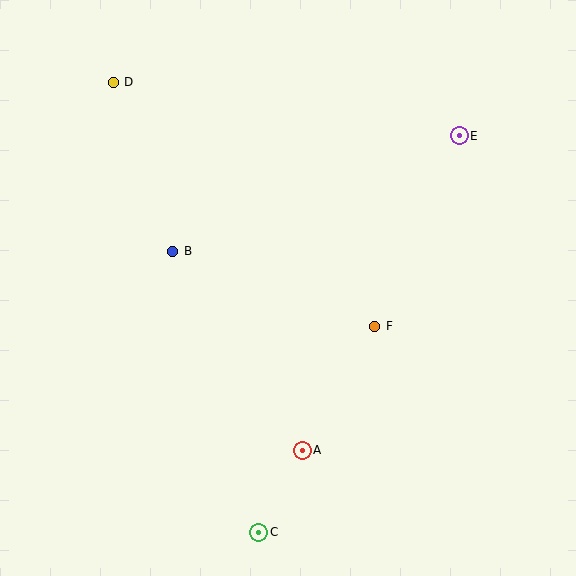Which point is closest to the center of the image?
Point F at (375, 326) is closest to the center.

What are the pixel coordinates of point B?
Point B is at (173, 251).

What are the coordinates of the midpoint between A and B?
The midpoint between A and B is at (237, 351).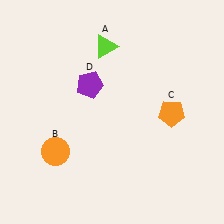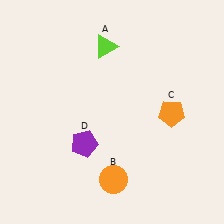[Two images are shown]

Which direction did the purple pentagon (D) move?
The purple pentagon (D) moved down.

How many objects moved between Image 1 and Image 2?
2 objects moved between the two images.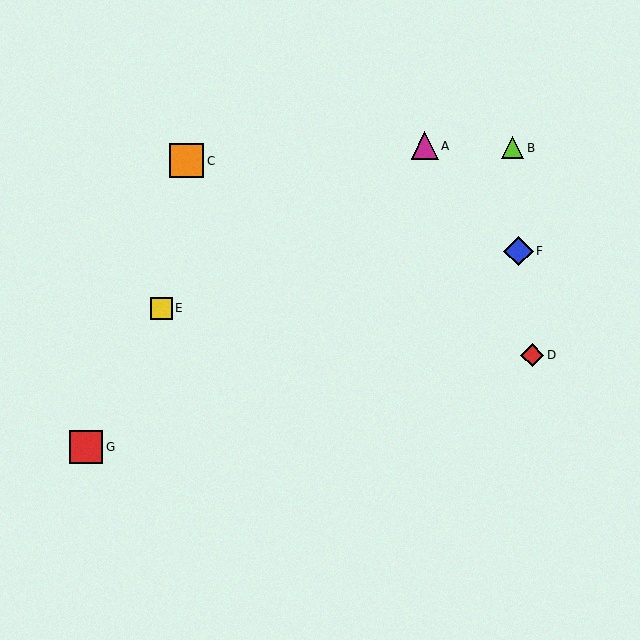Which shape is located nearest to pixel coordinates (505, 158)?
The lime triangle (labeled B) at (513, 148) is nearest to that location.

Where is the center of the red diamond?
The center of the red diamond is at (532, 355).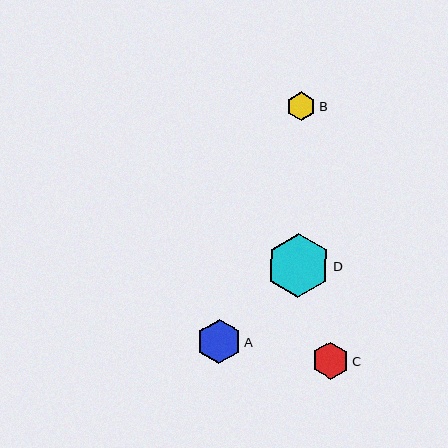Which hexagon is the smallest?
Hexagon B is the smallest with a size of approximately 29 pixels.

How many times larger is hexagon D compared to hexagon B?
Hexagon D is approximately 2.2 times the size of hexagon B.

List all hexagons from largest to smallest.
From largest to smallest: D, A, C, B.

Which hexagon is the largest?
Hexagon D is the largest with a size of approximately 64 pixels.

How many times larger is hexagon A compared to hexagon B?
Hexagon A is approximately 1.5 times the size of hexagon B.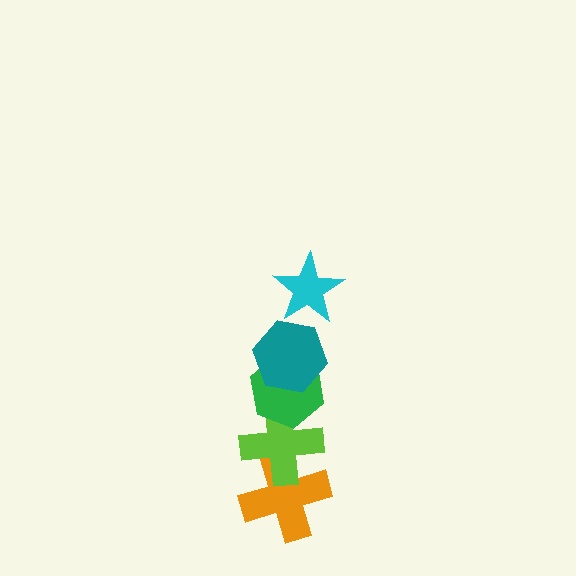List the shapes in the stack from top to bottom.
From top to bottom: the cyan star, the teal hexagon, the green hexagon, the lime cross, the orange cross.